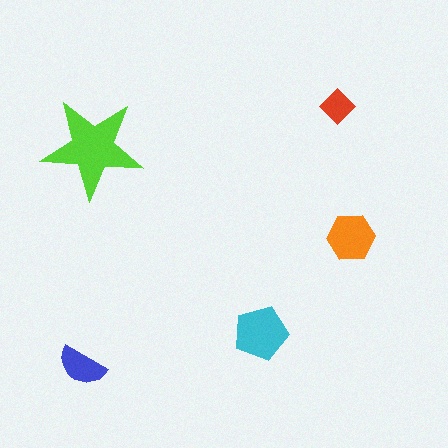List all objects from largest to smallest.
The lime star, the cyan pentagon, the orange hexagon, the blue semicircle, the red diamond.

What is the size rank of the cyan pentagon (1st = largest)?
2nd.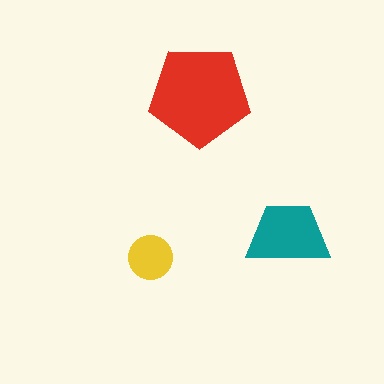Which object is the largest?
The red pentagon.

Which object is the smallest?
The yellow circle.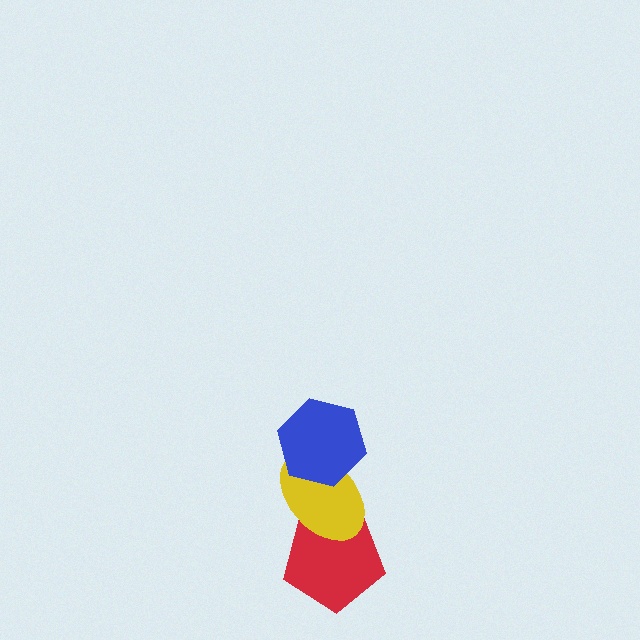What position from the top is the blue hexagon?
The blue hexagon is 1st from the top.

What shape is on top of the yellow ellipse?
The blue hexagon is on top of the yellow ellipse.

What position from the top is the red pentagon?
The red pentagon is 3rd from the top.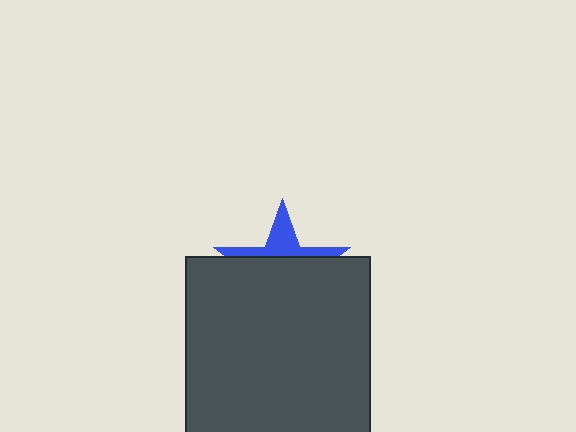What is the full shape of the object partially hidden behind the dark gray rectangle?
The partially hidden object is a blue star.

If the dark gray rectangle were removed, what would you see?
You would see the complete blue star.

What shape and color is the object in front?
The object in front is a dark gray rectangle.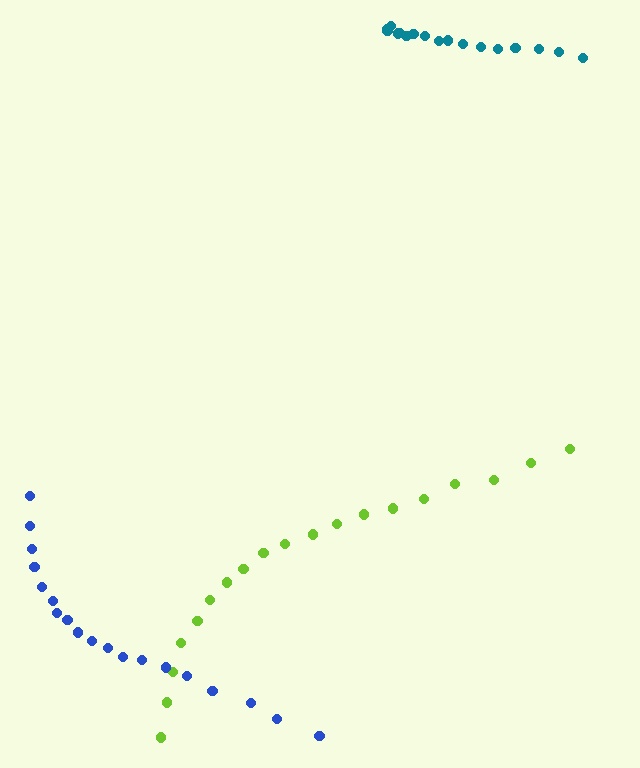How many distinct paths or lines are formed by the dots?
There are 3 distinct paths.